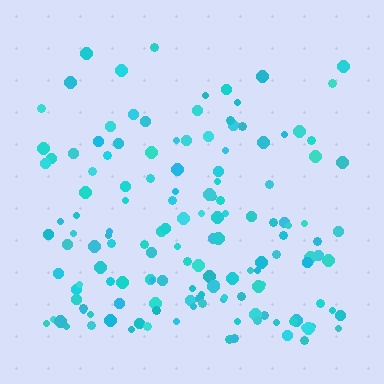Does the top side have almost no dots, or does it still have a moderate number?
Still a moderate number, just noticeably fewer than the bottom.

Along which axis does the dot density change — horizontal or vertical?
Vertical.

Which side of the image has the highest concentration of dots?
The bottom.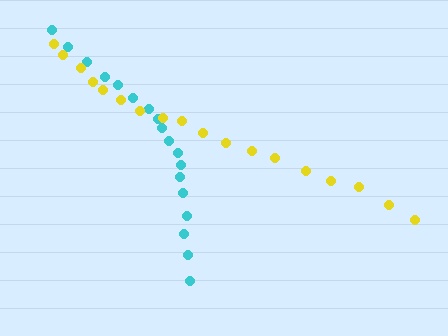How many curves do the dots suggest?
There are 2 distinct paths.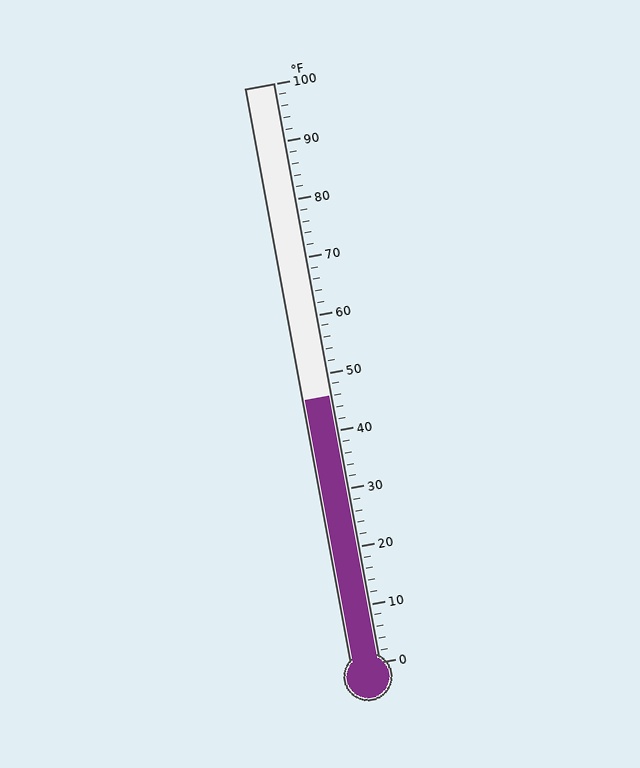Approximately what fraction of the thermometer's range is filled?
The thermometer is filled to approximately 45% of its range.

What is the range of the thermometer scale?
The thermometer scale ranges from 0°F to 100°F.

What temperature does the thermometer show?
The thermometer shows approximately 46°F.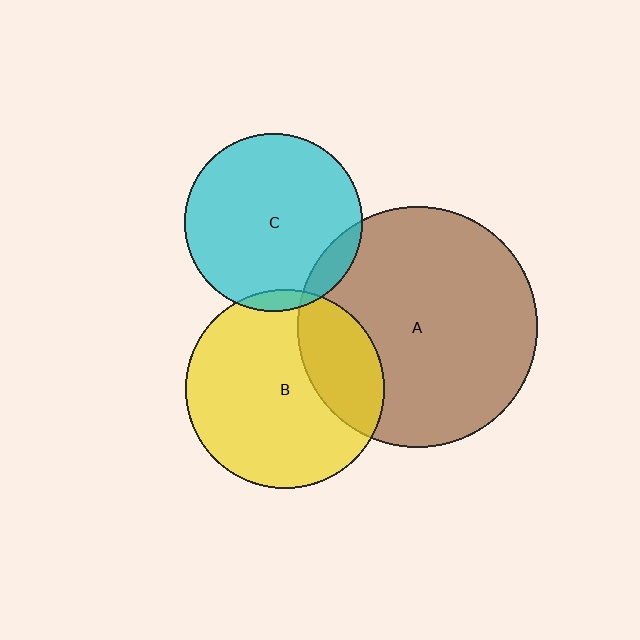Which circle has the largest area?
Circle A (brown).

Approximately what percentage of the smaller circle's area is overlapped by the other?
Approximately 25%.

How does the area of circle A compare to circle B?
Approximately 1.5 times.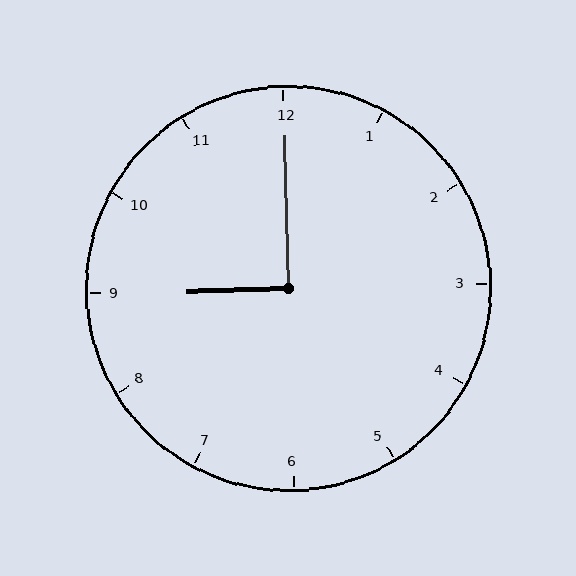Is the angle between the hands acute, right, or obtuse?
It is right.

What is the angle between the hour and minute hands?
Approximately 90 degrees.